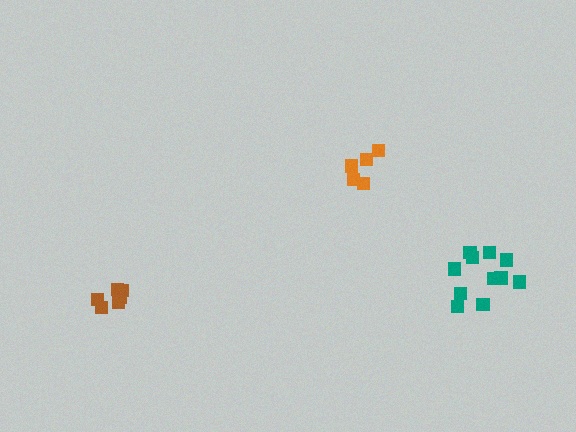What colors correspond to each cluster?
The clusters are colored: orange, brown, teal.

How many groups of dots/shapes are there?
There are 3 groups.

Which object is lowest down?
The brown cluster is bottommost.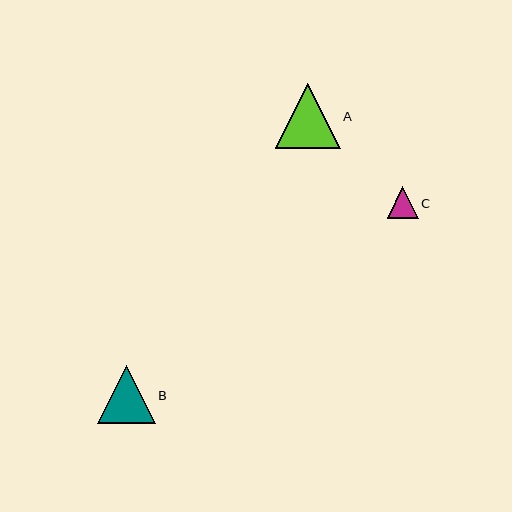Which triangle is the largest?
Triangle A is the largest with a size of approximately 65 pixels.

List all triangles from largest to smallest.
From largest to smallest: A, B, C.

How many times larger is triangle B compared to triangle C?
Triangle B is approximately 1.8 times the size of triangle C.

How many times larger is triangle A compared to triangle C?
Triangle A is approximately 2.1 times the size of triangle C.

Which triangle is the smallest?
Triangle C is the smallest with a size of approximately 31 pixels.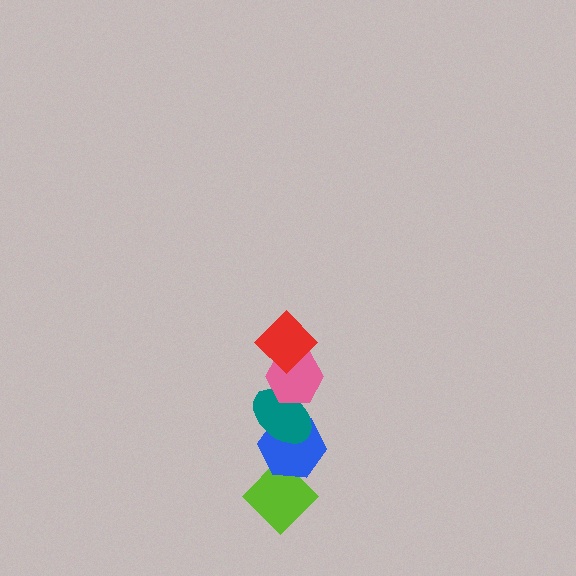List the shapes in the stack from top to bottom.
From top to bottom: the red diamond, the pink hexagon, the teal ellipse, the blue hexagon, the lime diamond.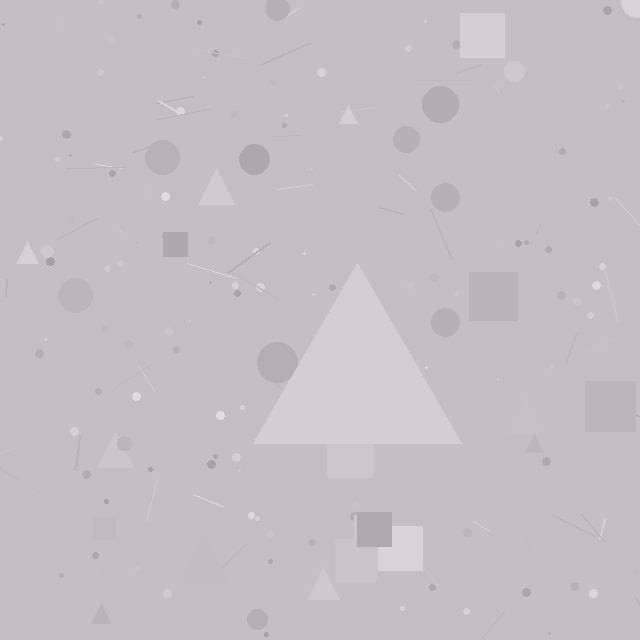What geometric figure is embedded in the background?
A triangle is embedded in the background.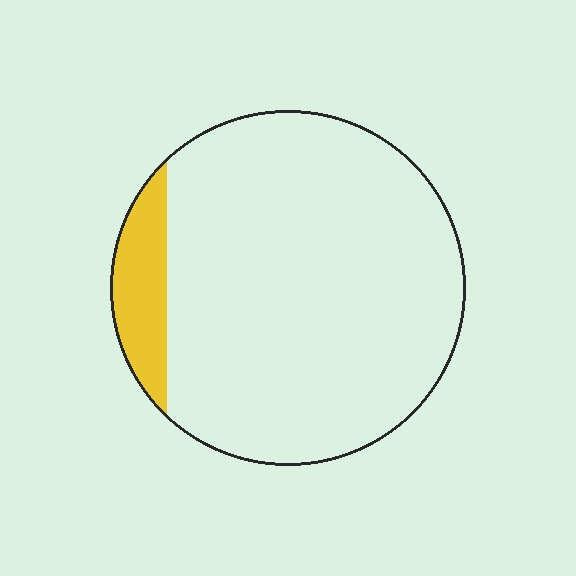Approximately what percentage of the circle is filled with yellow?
Approximately 10%.